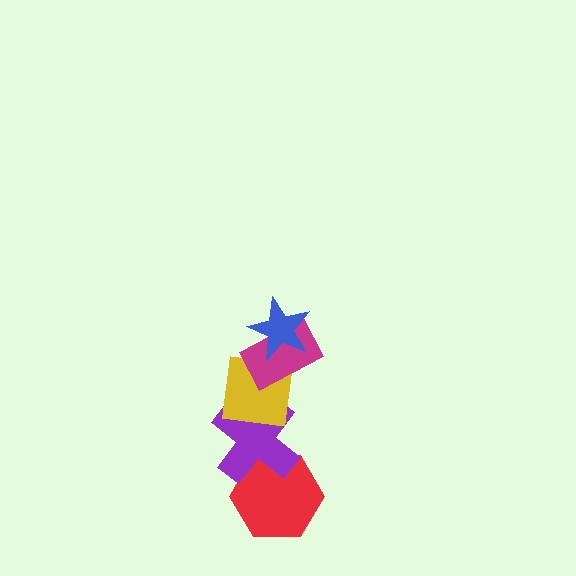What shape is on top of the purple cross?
The yellow square is on top of the purple cross.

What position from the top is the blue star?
The blue star is 1st from the top.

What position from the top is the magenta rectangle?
The magenta rectangle is 2nd from the top.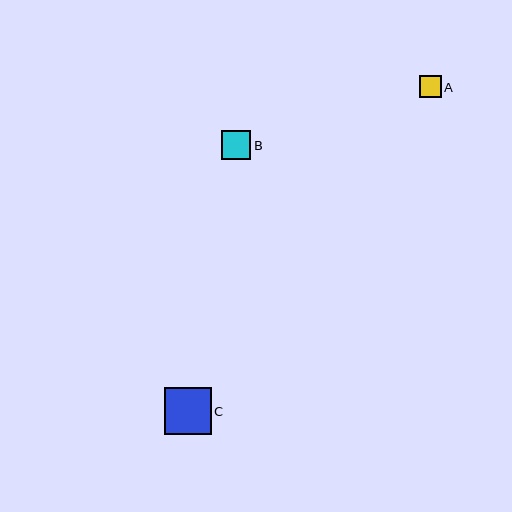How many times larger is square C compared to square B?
Square C is approximately 1.6 times the size of square B.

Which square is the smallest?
Square A is the smallest with a size of approximately 22 pixels.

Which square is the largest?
Square C is the largest with a size of approximately 47 pixels.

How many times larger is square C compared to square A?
Square C is approximately 2.2 times the size of square A.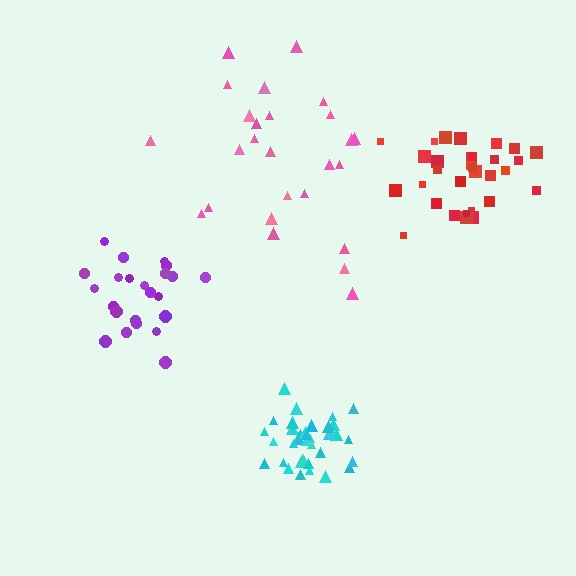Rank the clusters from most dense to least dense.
cyan, red, purple, pink.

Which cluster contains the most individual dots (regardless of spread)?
Cyan (35).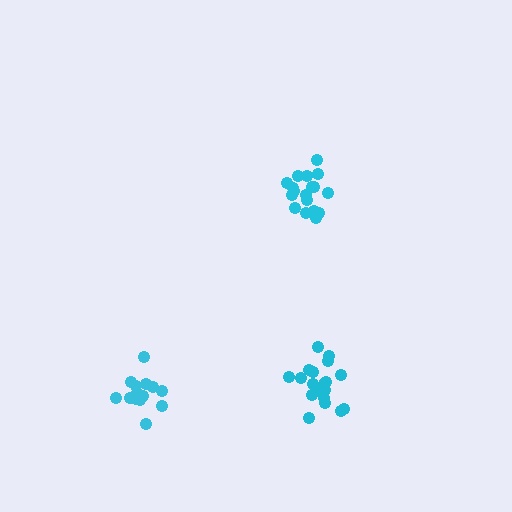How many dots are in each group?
Group 1: 18 dots, Group 2: 15 dots, Group 3: 19 dots (52 total).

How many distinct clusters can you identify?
There are 3 distinct clusters.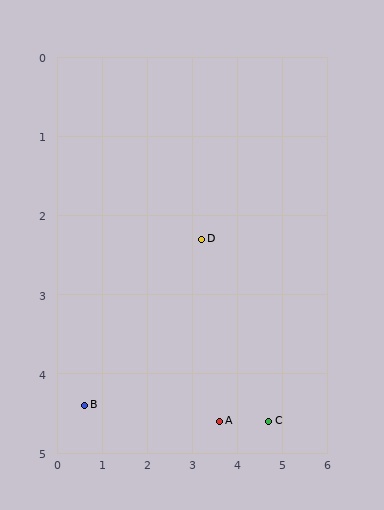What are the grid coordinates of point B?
Point B is at approximately (0.6, 4.4).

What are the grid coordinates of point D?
Point D is at approximately (3.2, 2.3).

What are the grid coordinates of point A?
Point A is at approximately (3.6, 4.6).